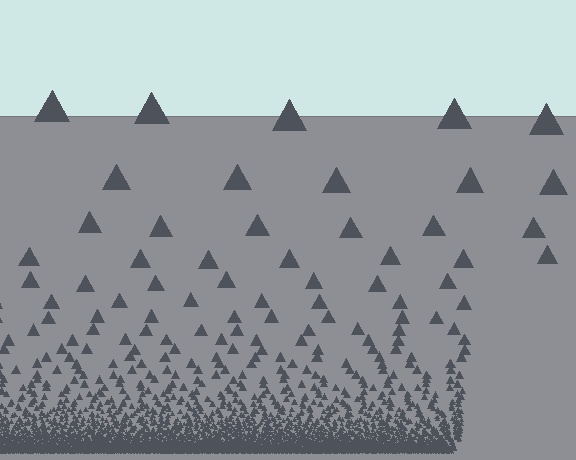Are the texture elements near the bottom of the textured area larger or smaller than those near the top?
Smaller. The gradient is inverted — elements near the bottom are smaller and denser.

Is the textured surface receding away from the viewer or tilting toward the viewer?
The surface appears to tilt toward the viewer. Texture elements get larger and sparser toward the top.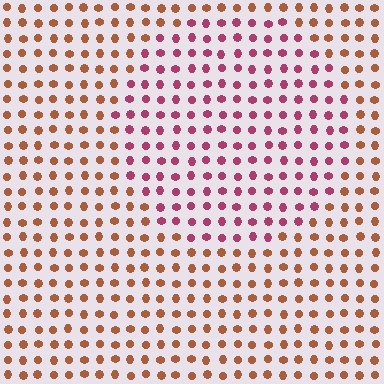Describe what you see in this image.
The image is filled with small brown elements in a uniform arrangement. A circle-shaped region is visible where the elements are tinted to a slightly different hue, forming a subtle color boundary.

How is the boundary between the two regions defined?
The boundary is defined purely by a slight shift in hue (about 45 degrees). Spacing, size, and orientation are identical on both sides.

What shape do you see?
I see a circle.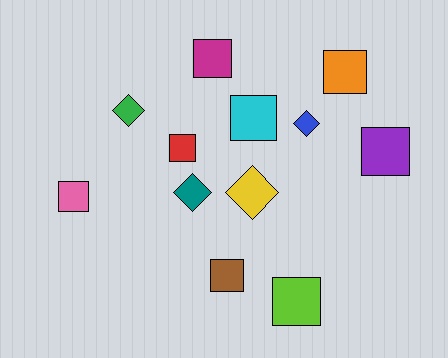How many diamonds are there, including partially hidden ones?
There are 4 diamonds.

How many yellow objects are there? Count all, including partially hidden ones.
There is 1 yellow object.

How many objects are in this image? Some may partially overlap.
There are 12 objects.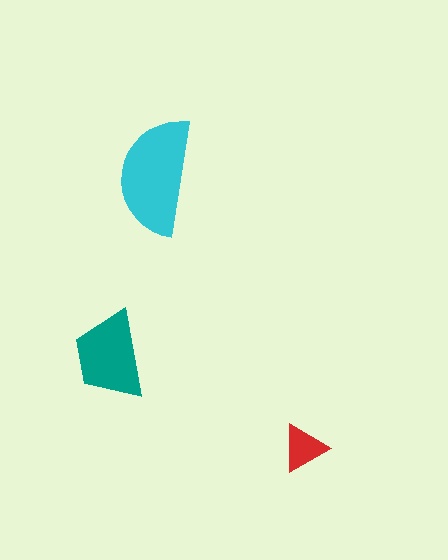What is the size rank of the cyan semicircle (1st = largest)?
1st.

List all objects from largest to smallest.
The cyan semicircle, the teal trapezoid, the red triangle.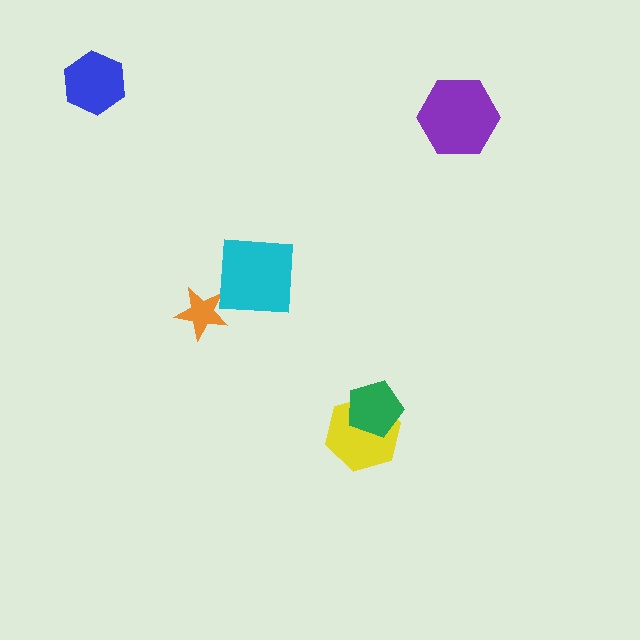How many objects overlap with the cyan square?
0 objects overlap with the cyan square.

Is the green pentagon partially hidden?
No, no other shape covers it.